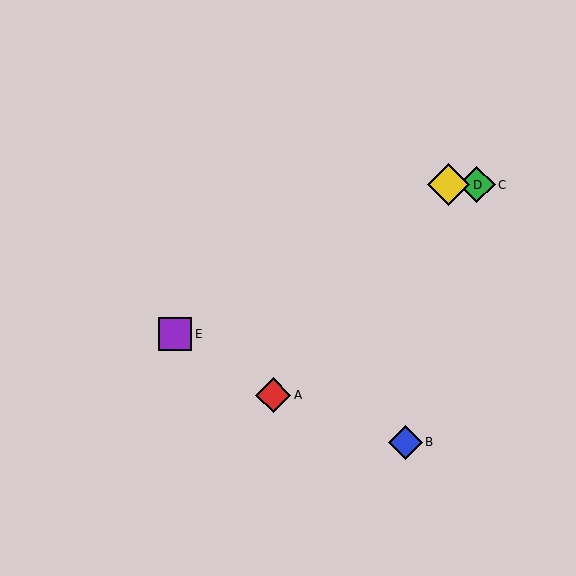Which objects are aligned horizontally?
Objects C, D are aligned horizontally.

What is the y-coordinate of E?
Object E is at y≈334.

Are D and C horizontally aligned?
Yes, both are at y≈185.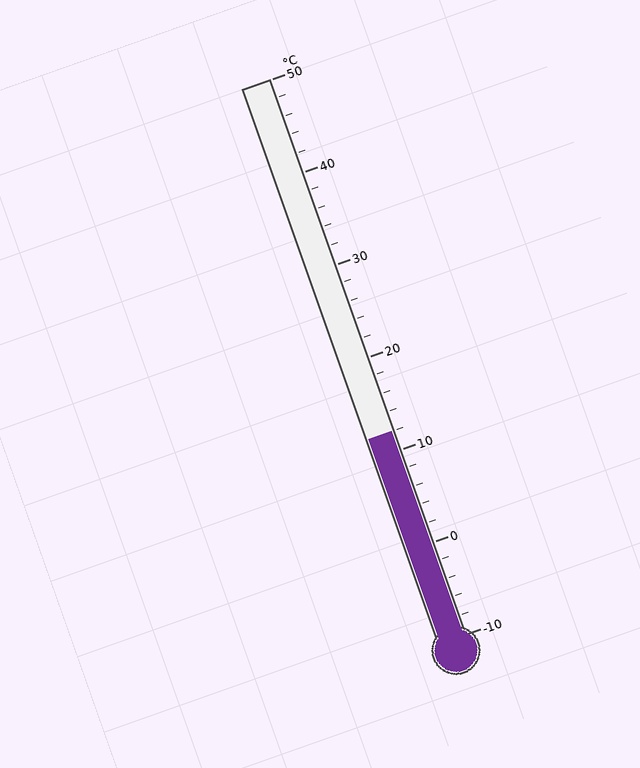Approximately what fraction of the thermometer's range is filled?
The thermometer is filled to approximately 35% of its range.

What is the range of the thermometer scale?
The thermometer scale ranges from -10°C to 50°C.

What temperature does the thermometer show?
The thermometer shows approximately 12°C.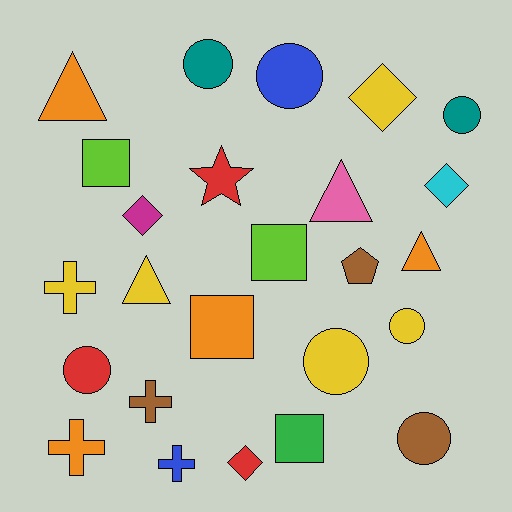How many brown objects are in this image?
There are 3 brown objects.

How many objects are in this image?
There are 25 objects.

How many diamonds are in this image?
There are 4 diamonds.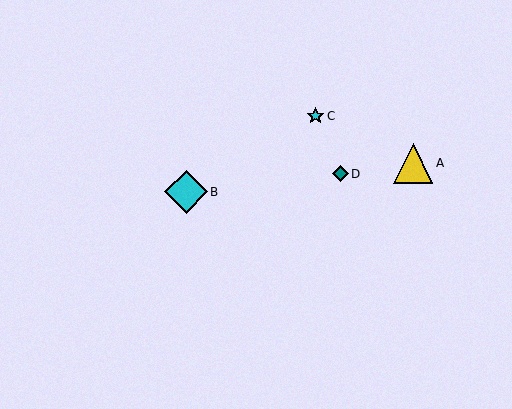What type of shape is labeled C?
Shape C is a cyan star.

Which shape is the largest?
The cyan diamond (labeled B) is the largest.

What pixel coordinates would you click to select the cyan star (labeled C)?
Click at (315, 116) to select the cyan star C.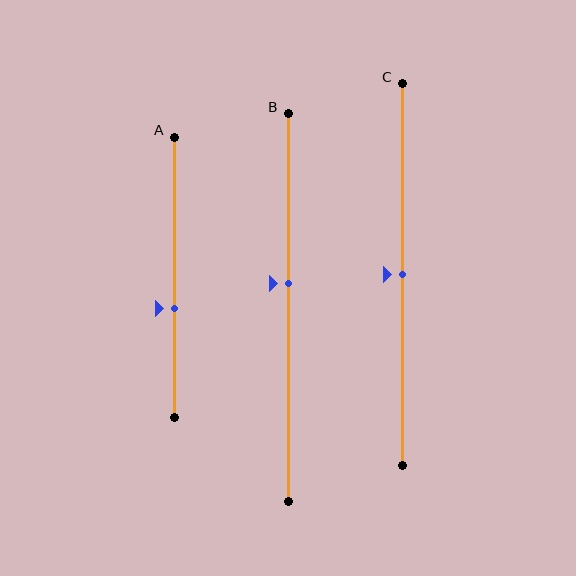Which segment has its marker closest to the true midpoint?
Segment C has its marker closest to the true midpoint.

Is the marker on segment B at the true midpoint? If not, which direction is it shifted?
No, the marker on segment B is shifted upward by about 6% of the segment length.